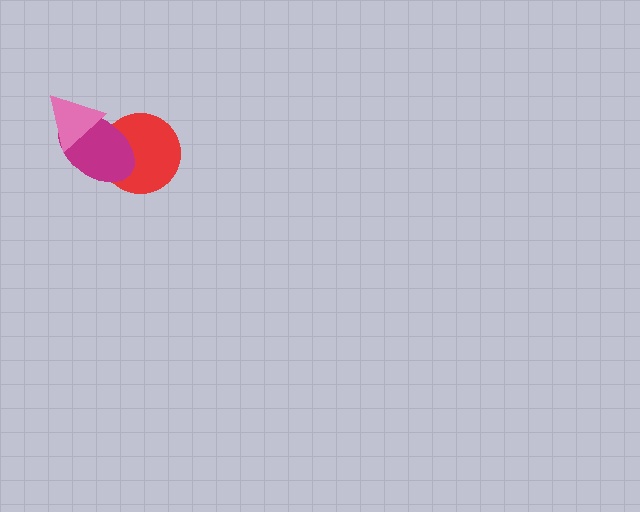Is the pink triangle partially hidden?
No, no other shape covers it.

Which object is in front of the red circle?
The magenta ellipse is in front of the red circle.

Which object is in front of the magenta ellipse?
The pink triangle is in front of the magenta ellipse.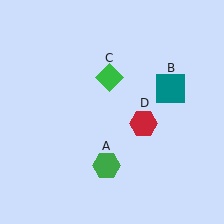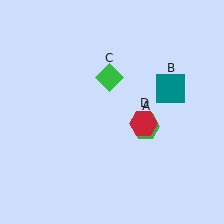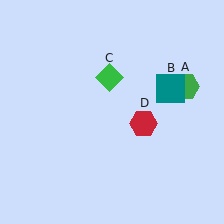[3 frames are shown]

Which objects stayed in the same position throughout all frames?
Teal square (object B) and green diamond (object C) and red hexagon (object D) remained stationary.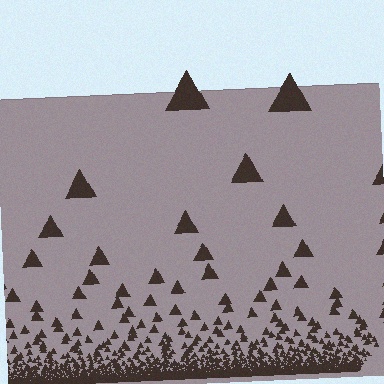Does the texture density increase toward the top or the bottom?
Density increases toward the bottom.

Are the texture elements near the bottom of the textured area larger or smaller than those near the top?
Smaller. The gradient is inverted — elements near the bottom are smaller and denser.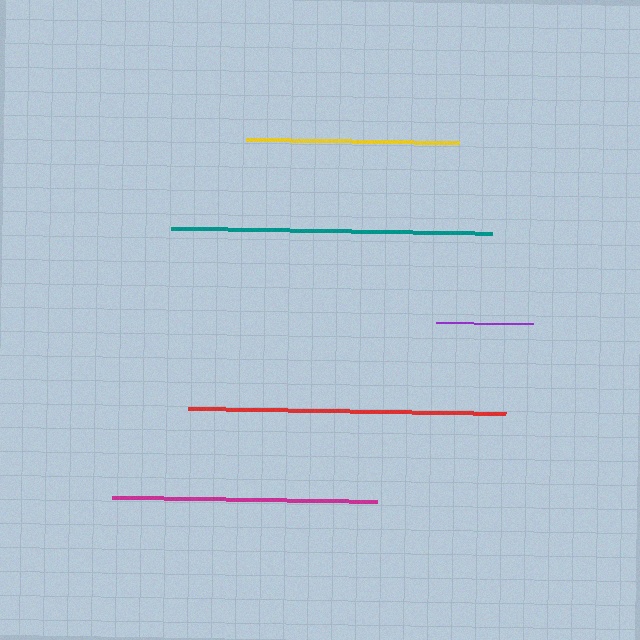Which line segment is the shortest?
The purple line is the shortest at approximately 97 pixels.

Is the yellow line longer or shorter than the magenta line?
The magenta line is longer than the yellow line.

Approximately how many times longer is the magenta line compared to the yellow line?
The magenta line is approximately 1.2 times the length of the yellow line.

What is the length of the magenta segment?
The magenta segment is approximately 265 pixels long.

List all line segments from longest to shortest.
From longest to shortest: teal, red, magenta, yellow, purple.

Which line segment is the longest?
The teal line is the longest at approximately 321 pixels.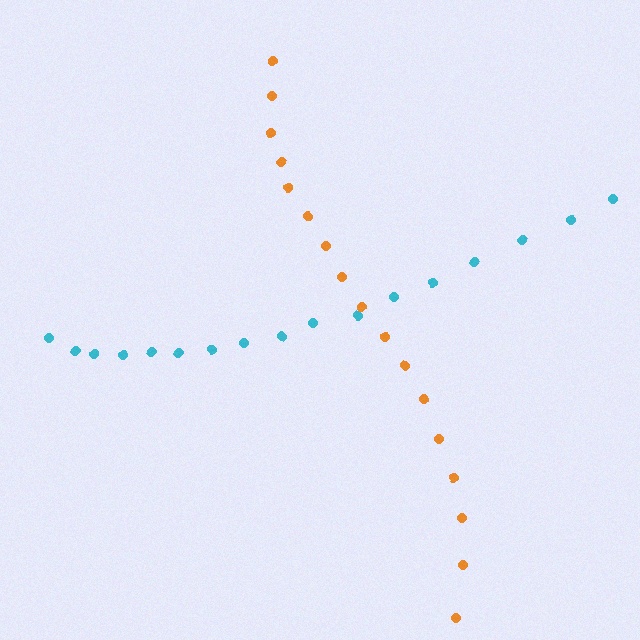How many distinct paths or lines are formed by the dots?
There are 2 distinct paths.